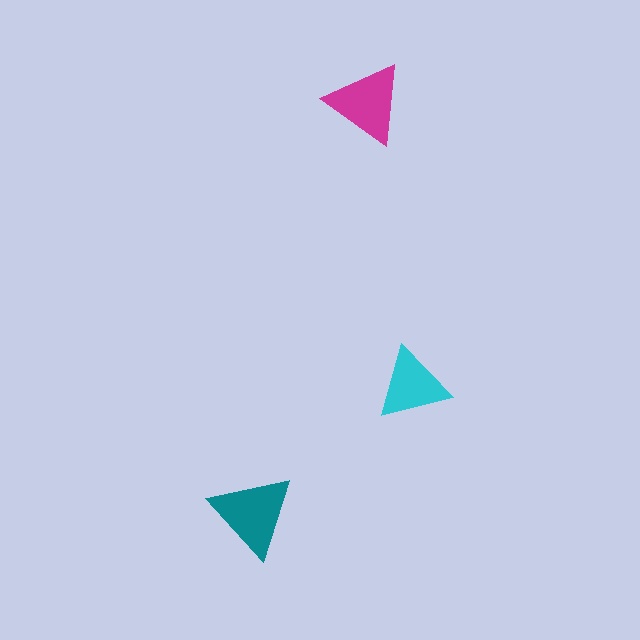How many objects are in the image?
There are 3 objects in the image.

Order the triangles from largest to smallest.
the teal one, the magenta one, the cyan one.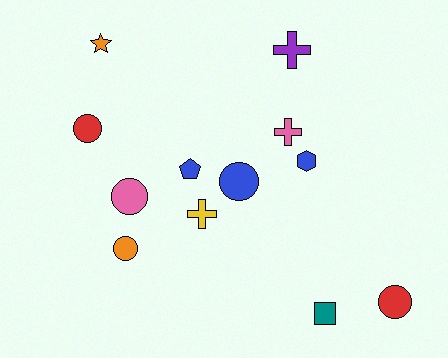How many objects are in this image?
There are 12 objects.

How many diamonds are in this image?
There are no diamonds.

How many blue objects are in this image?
There are 3 blue objects.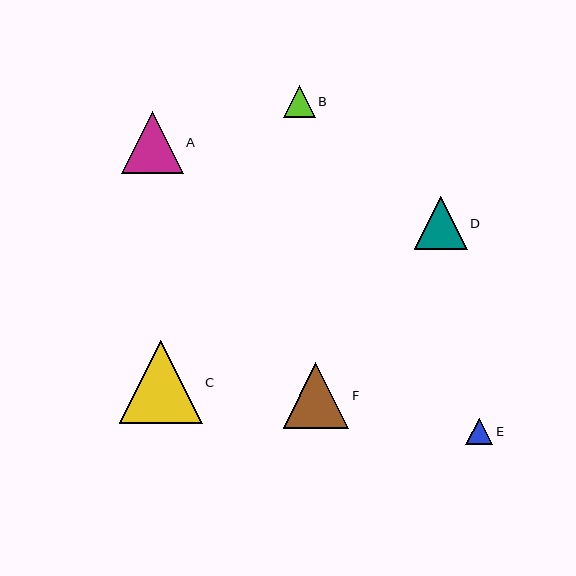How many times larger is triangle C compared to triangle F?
Triangle C is approximately 1.3 times the size of triangle F.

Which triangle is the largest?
Triangle C is the largest with a size of approximately 83 pixels.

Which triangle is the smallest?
Triangle E is the smallest with a size of approximately 27 pixels.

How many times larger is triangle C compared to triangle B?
Triangle C is approximately 2.6 times the size of triangle B.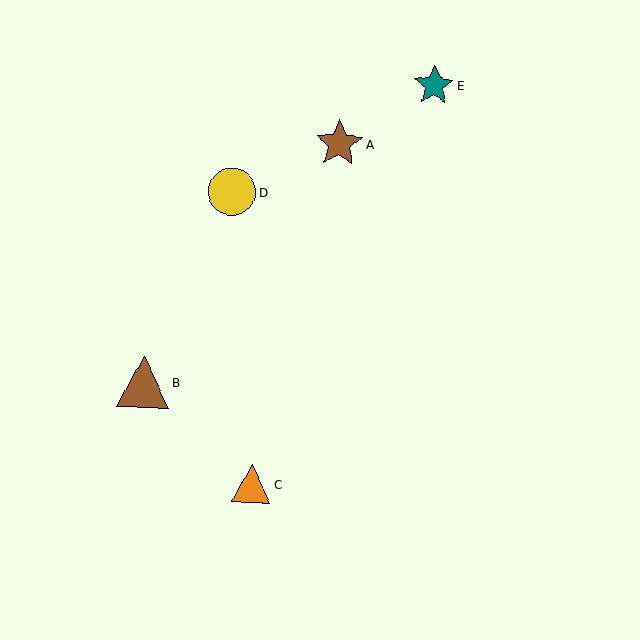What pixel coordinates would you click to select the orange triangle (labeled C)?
Click at (252, 484) to select the orange triangle C.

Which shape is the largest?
The brown triangle (labeled B) is the largest.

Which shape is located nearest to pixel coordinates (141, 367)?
The brown triangle (labeled B) at (143, 382) is nearest to that location.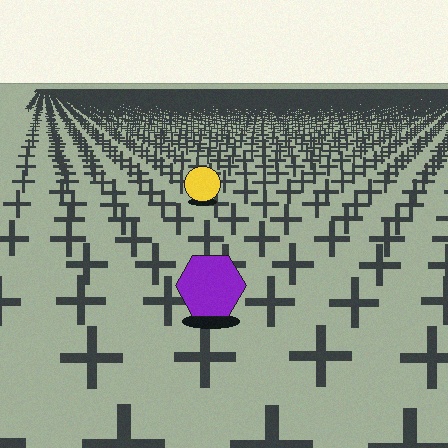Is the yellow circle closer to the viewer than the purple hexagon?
No. The purple hexagon is closer — you can tell from the texture gradient: the ground texture is coarser near it.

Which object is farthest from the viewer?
The yellow circle is farthest from the viewer. It appears smaller and the ground texture around it is denser.